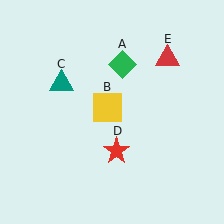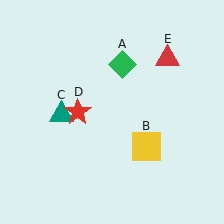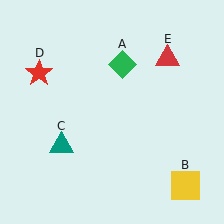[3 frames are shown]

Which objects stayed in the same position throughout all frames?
Green diamond (object A) and red triangle (object E) remained stationary.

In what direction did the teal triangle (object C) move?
The teal triangle (object C) moved down.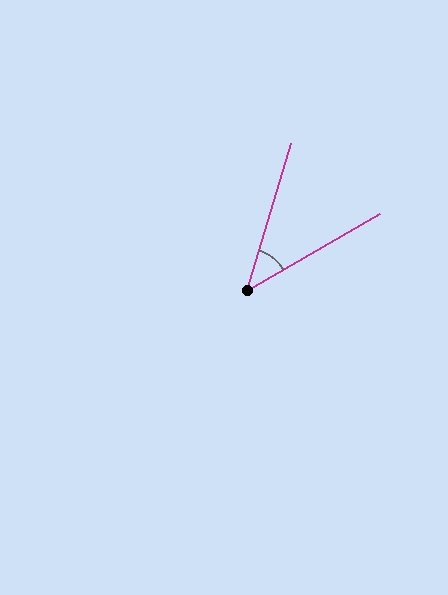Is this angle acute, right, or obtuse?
It is acute.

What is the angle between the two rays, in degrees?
Approximately 43 degrees.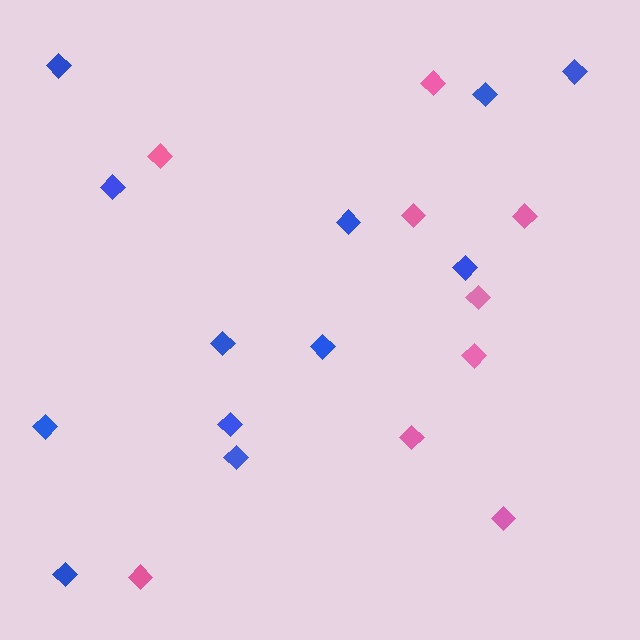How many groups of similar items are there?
There are 2 groups: one group of pink diamonds (9) and one group of blue diamonds (12).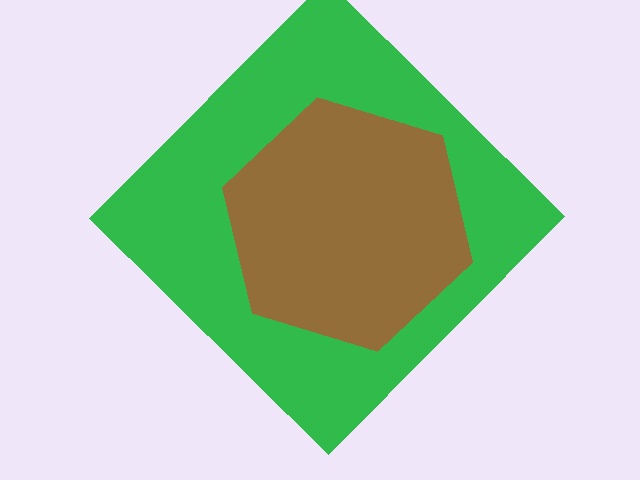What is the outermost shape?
The green diamond.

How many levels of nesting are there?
2.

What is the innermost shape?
The brown hexagon.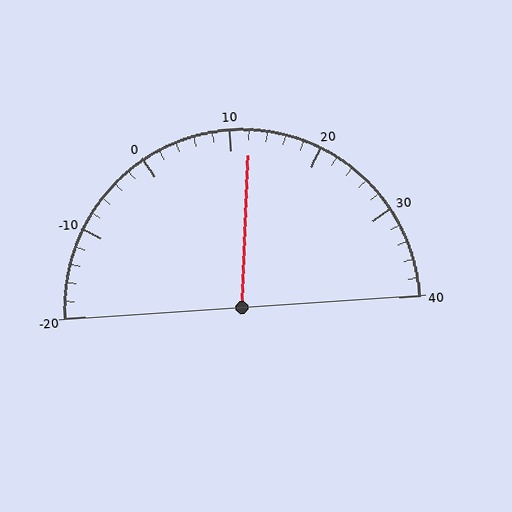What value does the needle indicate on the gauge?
The needle indicates approximately 12.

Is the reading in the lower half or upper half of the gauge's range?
The reading is in the upper half of the range (-20 to 40).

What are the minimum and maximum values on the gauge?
The gauge ranges from -20 to 40.